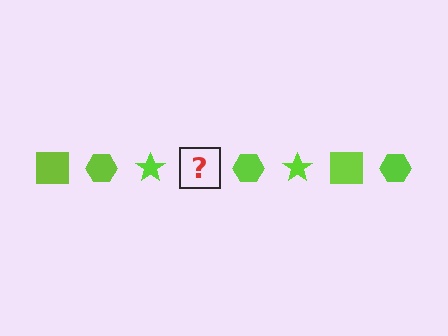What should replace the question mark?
The question mark should be replaced with a lime square.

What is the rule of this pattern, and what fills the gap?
The rule is that the pattern cycles through square, hexagon, star shapes in lime. The gap should be filled with a lime square.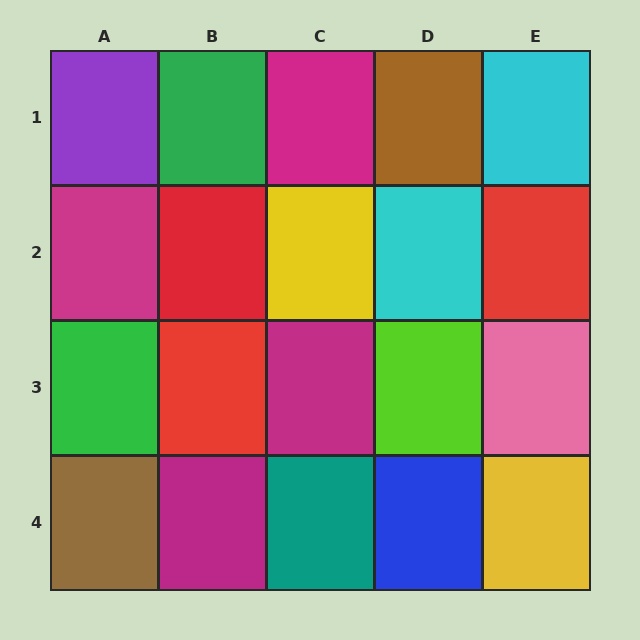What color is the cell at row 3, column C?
Magenta.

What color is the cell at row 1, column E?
Cyan.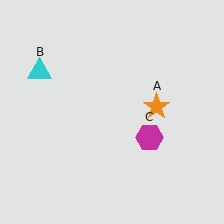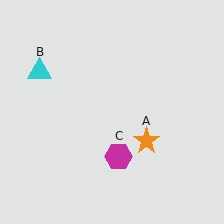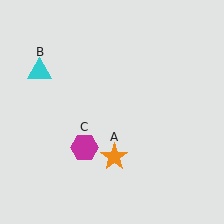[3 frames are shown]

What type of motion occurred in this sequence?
The orange star (object A), magenta hexagon (object C) rotated clockwise around the center of the scene.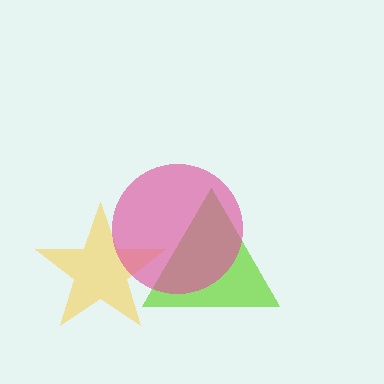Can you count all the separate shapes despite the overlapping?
Yes, there are 3 separate shapes.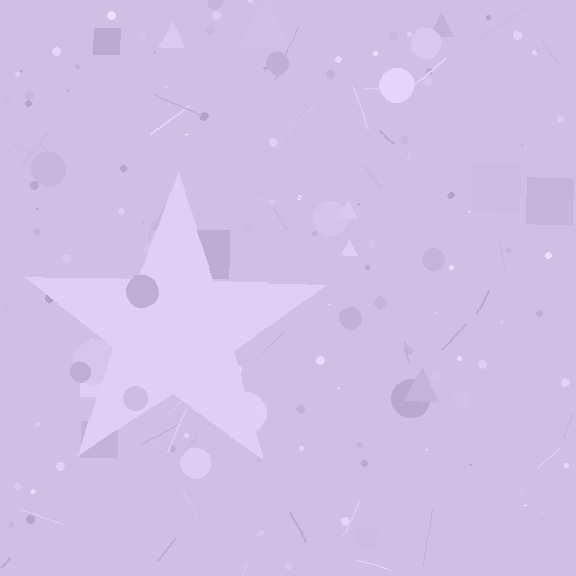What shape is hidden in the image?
A star is hidden in the image.